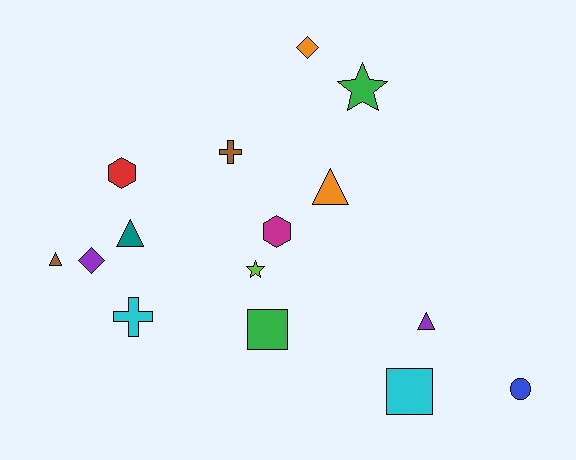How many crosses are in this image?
There are 2 crosses.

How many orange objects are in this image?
There are 2 orange objects.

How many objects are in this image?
There are 15 objects.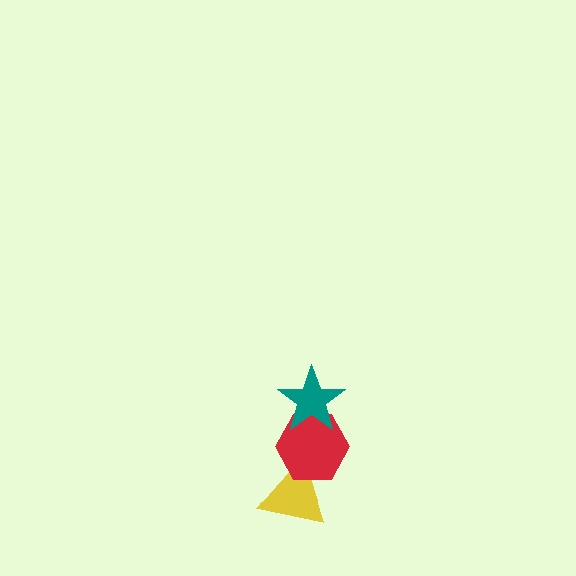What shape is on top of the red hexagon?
The teal star is on top of the red hexagon.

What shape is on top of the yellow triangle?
The red hexagon is on top of the yellow triangle.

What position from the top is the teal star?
The teal star is 1st from the top.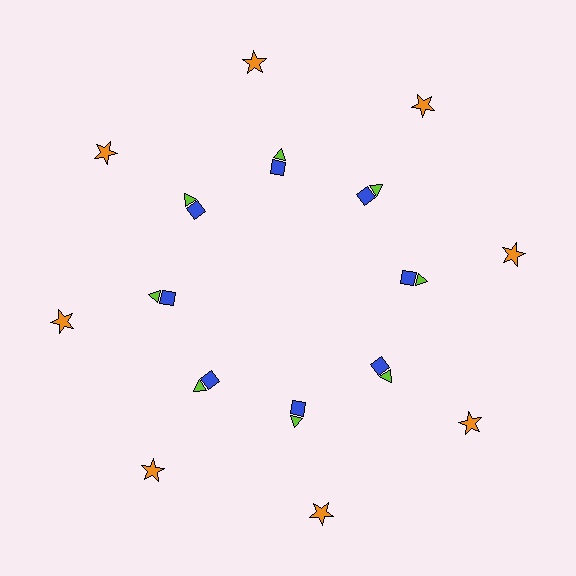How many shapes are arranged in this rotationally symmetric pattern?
There are 24 shapes, arranged in 8 groups of 3.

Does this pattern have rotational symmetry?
Yes, this pattern has 8-fold rotational symmetry. It looks the same after rotating 45 degrees around the center.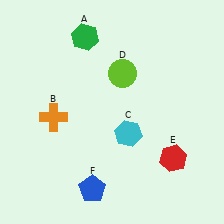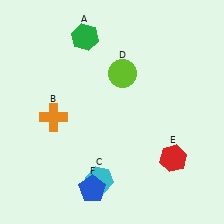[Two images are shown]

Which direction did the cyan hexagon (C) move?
The cyan hexagon (C) moved down.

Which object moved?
The cyan hexagon (C) moved down.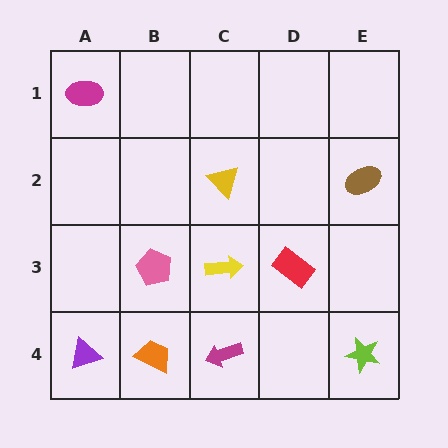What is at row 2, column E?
A brown ellipse.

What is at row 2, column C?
A yellow triangle.